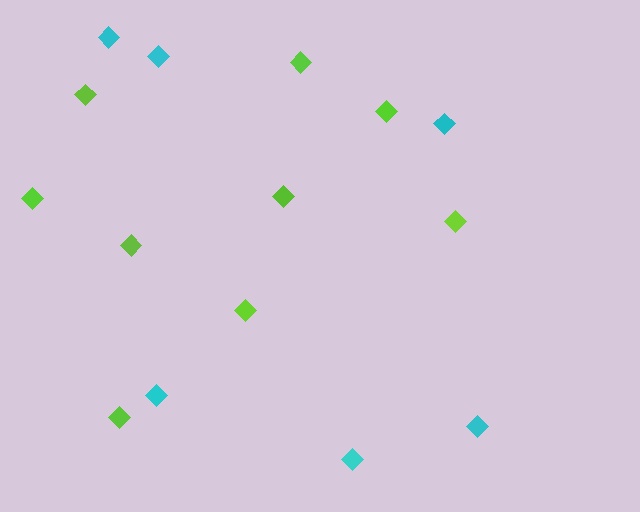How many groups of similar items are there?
There are 2 groups: one group of lime diamonds (9) and one group of cyan diamonds (6).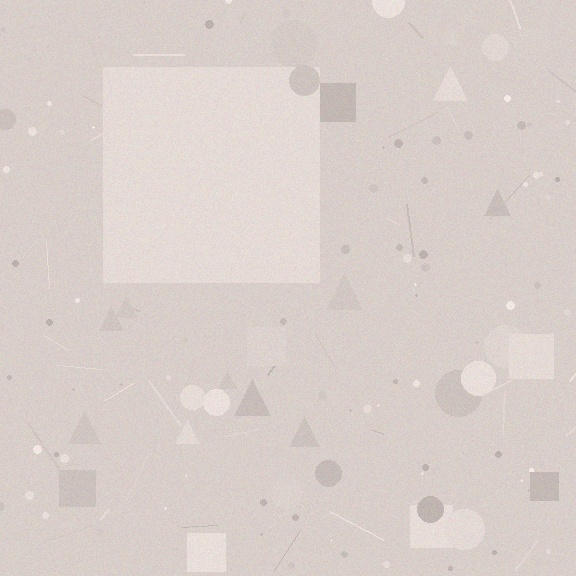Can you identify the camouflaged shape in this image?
The camouflaged shape is a square.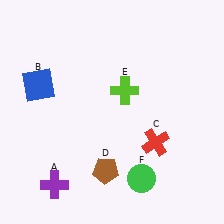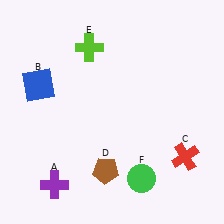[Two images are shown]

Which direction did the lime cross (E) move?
The lime cross (E) moved up.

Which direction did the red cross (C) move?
The red cross (C) moved right.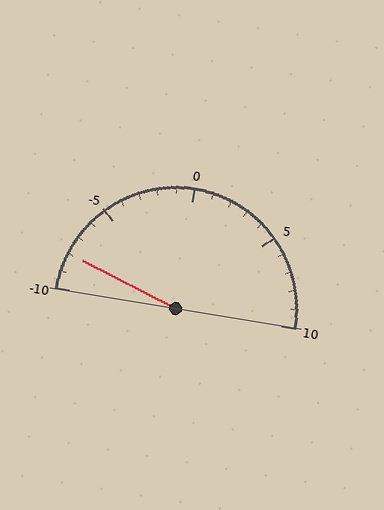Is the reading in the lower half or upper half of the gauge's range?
The reading is in the lower half of the range (-10 to 10).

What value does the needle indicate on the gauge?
The needle indicates approximately -8.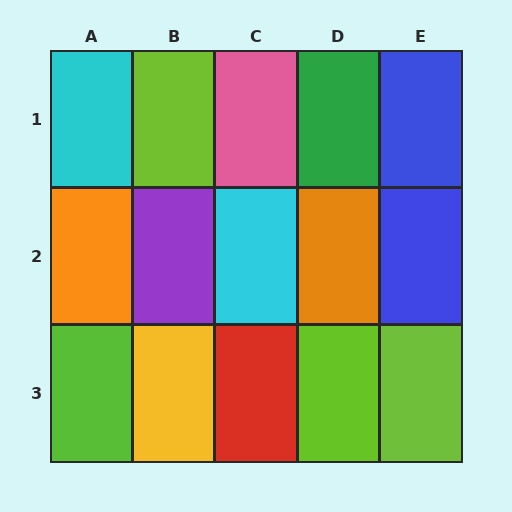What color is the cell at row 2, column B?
Purple.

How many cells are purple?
1 cell is purple.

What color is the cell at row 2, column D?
Orange.